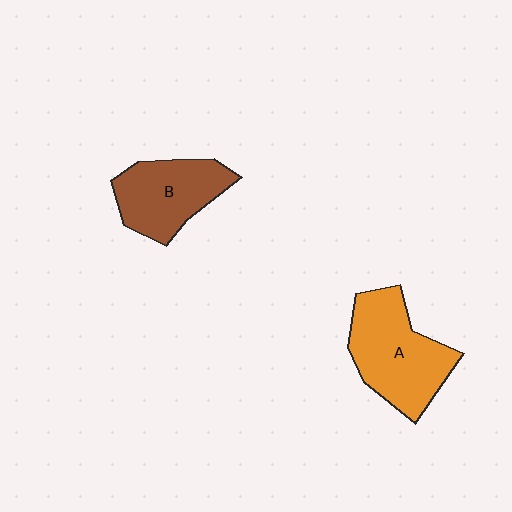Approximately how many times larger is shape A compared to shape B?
Approximately 1.3 times.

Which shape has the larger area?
Shape A (orange).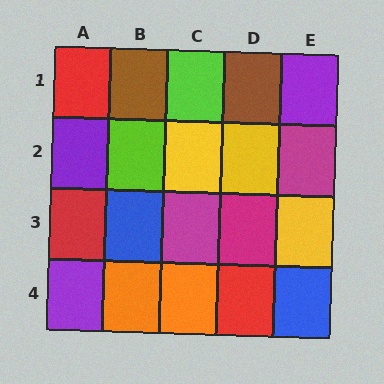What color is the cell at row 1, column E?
Purple.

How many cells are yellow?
3 cells are yellow.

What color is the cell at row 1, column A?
Red.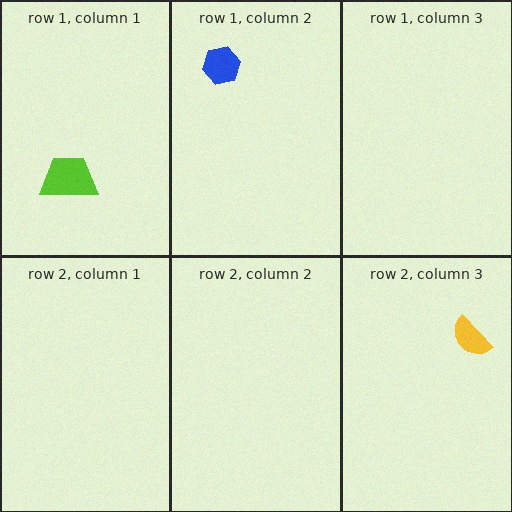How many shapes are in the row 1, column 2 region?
1.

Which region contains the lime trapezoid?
The row 1, column 1 region.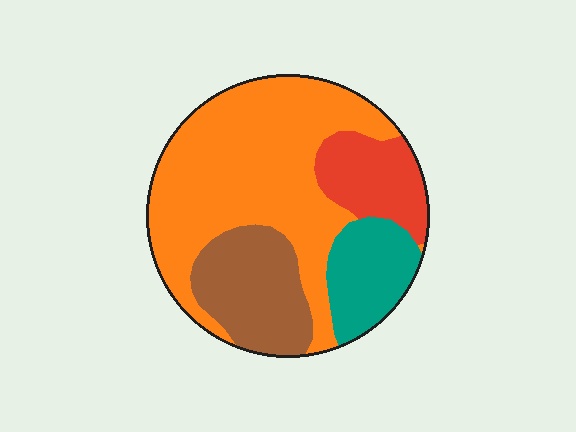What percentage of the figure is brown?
Brown covers 19% of the figure.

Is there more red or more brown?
Brown.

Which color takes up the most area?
Orange, at roughly 55%.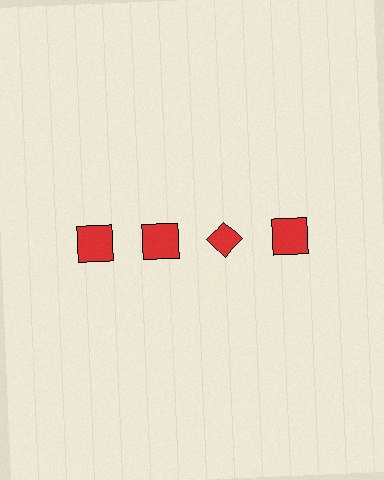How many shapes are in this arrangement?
There are 4 shapes arranged in a grid pattern.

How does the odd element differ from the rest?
It has a different shape: diamond instead of square.